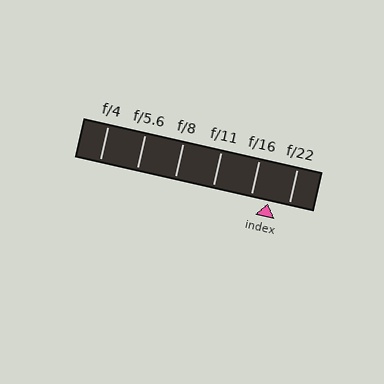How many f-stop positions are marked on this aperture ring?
There are 6 f-stop positions marked.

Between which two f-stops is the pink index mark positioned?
The index mark is between f/16 and f/22.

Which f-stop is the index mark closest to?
The index mark is closest to f/16.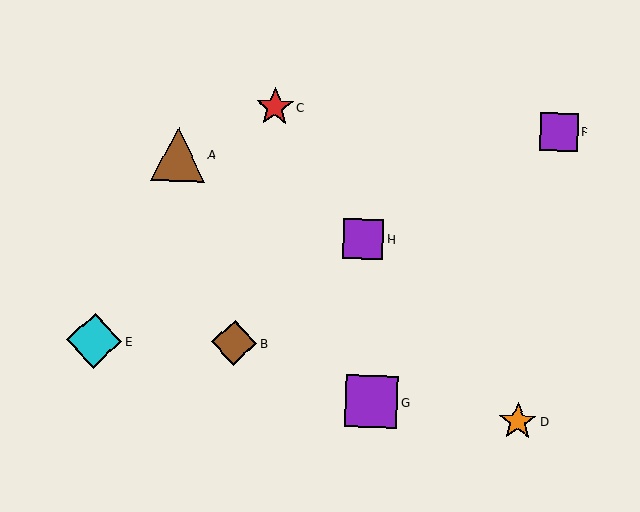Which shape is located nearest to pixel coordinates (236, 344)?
The brown diamond (labeled B) at (234, 343) is nearest to that location.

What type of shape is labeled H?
Shape H is a purple square.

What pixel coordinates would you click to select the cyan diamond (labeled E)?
Click at (94, 341) to select the cyan diamond E.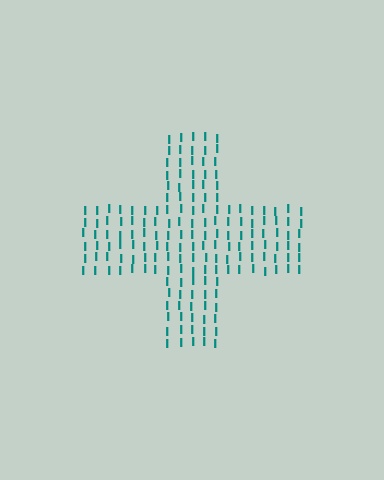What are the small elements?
The small elements are letter I's.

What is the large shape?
The large shape is a cross.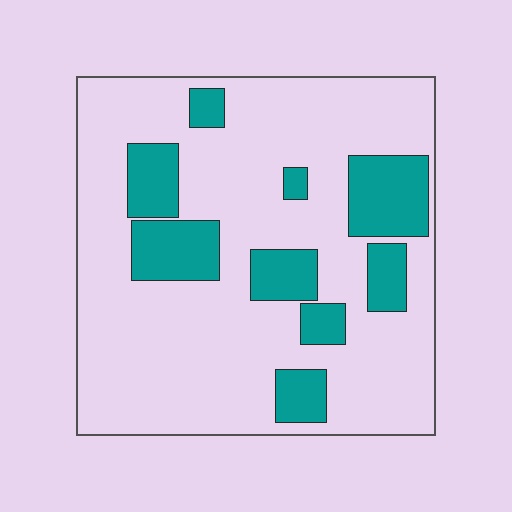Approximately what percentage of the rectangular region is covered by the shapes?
Approximately 25%.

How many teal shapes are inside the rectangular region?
9.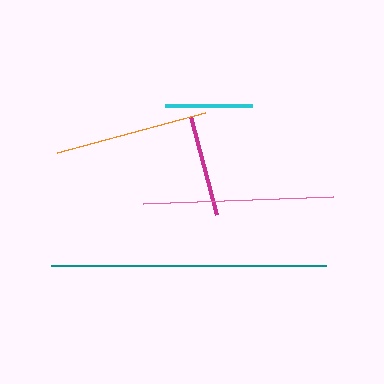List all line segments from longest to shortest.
From longest to shortest: teal, pink, orange, magenta, cyan.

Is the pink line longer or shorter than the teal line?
The teal line is longer than the pink line.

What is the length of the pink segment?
The pink segment is approximately 191 pixels long.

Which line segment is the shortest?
The cyan line is the shortest at approximately 87 pixels.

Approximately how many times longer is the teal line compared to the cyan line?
The teal line is approximately 3.2 times the length of the cyan line.